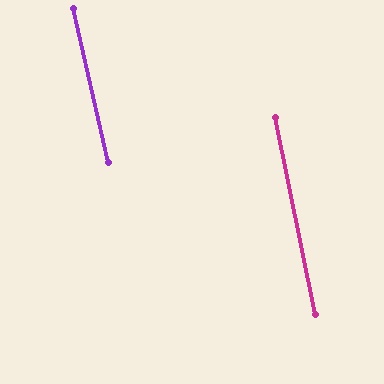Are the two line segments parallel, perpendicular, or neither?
Parallel — their directions differ by only 1.2°.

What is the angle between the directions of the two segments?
Approximately 1 degree.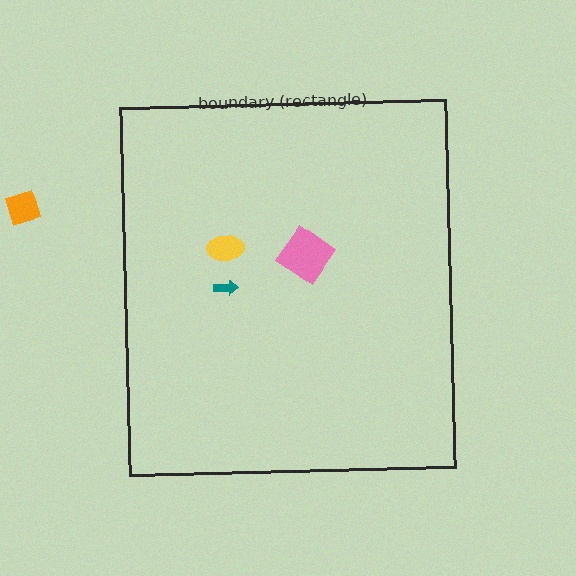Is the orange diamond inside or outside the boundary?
Outside.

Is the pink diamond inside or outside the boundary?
Inside.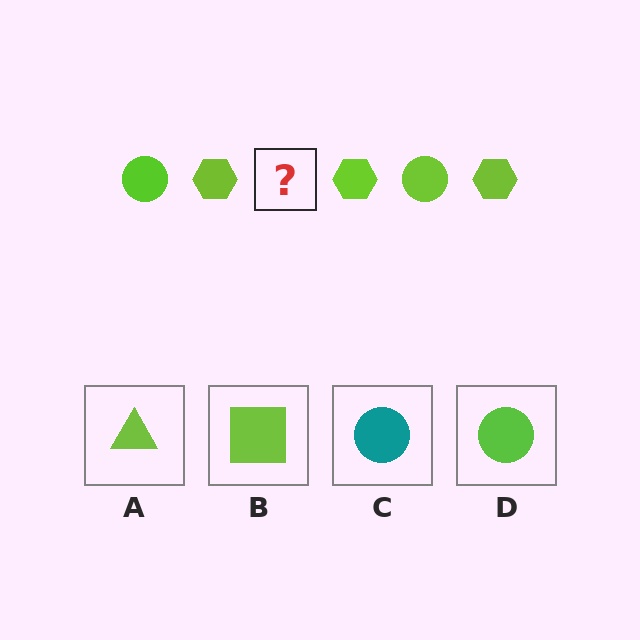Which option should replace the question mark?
Option D.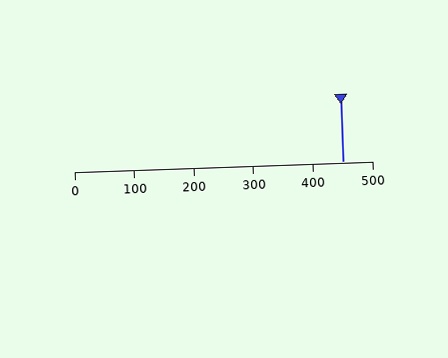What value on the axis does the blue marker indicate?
The marker indicates approximately 450.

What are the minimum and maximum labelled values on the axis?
The axis runs from 0 to 500.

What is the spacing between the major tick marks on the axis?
The major ticks are spaced 100 apart.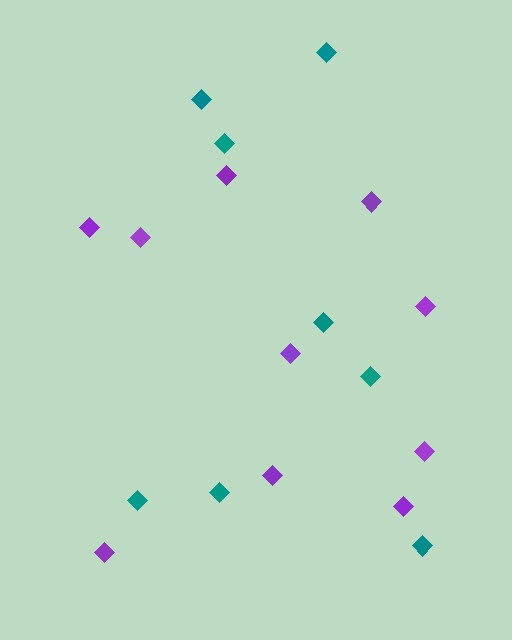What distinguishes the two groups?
There are 2 groups: one group of teal diamonds (8) and one group of purple diamonds (10).